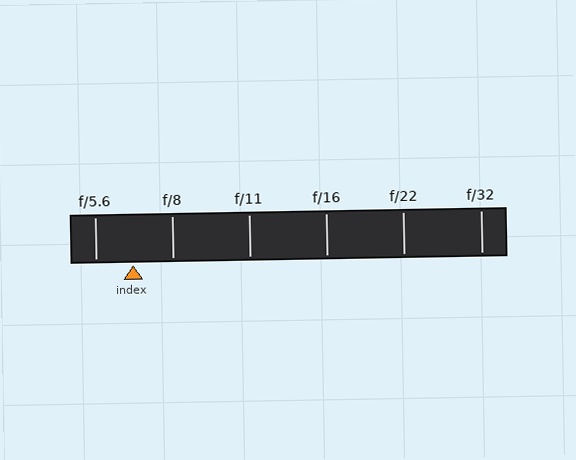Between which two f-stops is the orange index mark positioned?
The index mark is between f/5.6 and f/8.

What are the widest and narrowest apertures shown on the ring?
The widest aperture shown is f/5.6 and the narrowest is f/32.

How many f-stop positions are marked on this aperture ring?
There are 6 f-stop positions marked.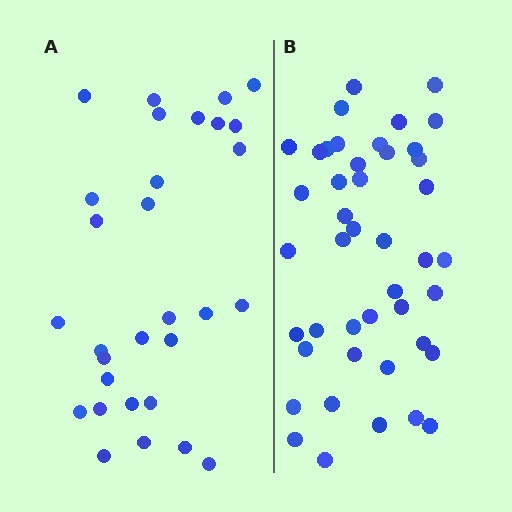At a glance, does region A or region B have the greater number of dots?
Region B (the right region) has more dots.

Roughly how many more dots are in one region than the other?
Region B has approximately 15 more dots than region A.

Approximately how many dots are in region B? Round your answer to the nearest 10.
About 40 dots. (The exact count is 44, which rounds to 40.)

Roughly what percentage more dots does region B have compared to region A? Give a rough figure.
About 45% more.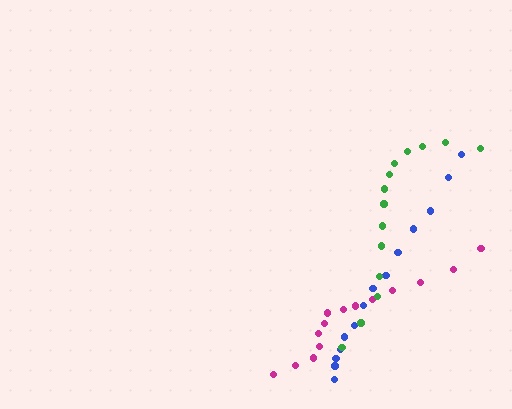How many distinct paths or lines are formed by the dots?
There are 3 distinct paths.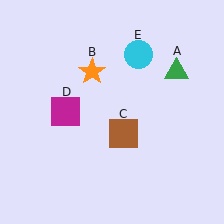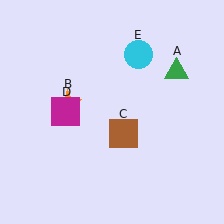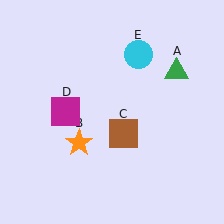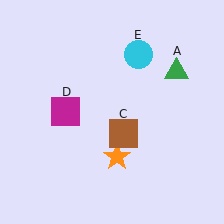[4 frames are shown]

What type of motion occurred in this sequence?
The orange star (object B) rotated counterclockwise around the center of the scene.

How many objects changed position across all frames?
1 object changed position: orange star (object B).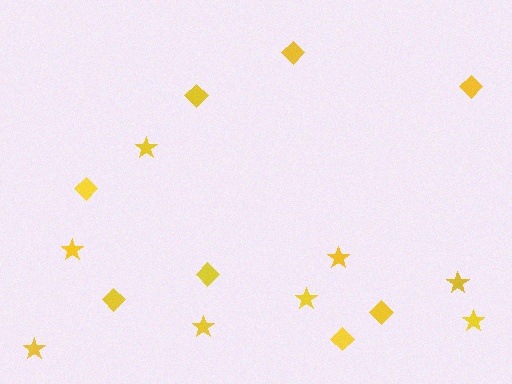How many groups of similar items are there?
There are 2 groups: one group of stars (8) and one group of diamonds (8).